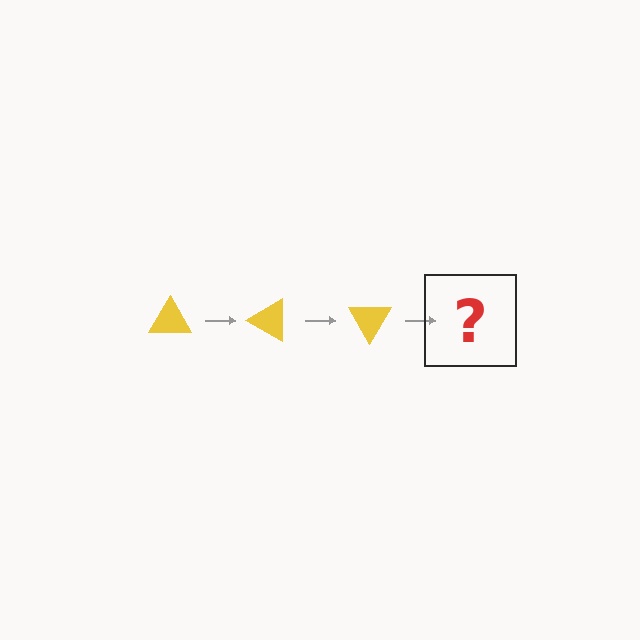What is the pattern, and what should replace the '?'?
The pattern is that the triangle rotates 30 degrees each step. The '?' should be a yellow triangle rotated 90 degrees.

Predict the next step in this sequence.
The next step is a yellow triangle rotated 90 degrees.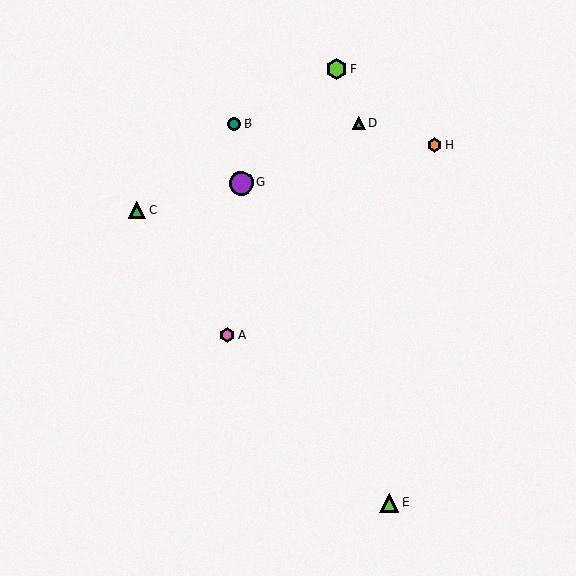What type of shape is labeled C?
Shape C is a green triangle.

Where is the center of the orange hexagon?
The center of the orange hexagon is at (435, 145).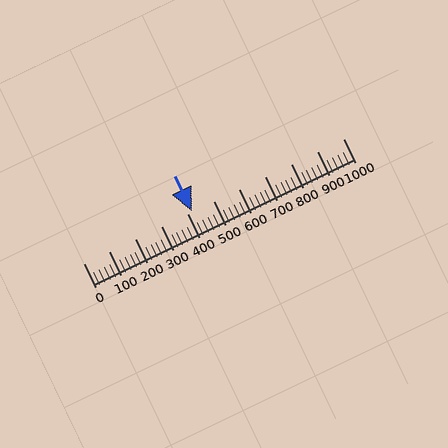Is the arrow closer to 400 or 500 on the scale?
The arrow is closer to 400.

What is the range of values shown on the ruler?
The ruler shows values from 0 to 1000.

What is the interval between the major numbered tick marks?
The major tick marks are spaced 100 units apart.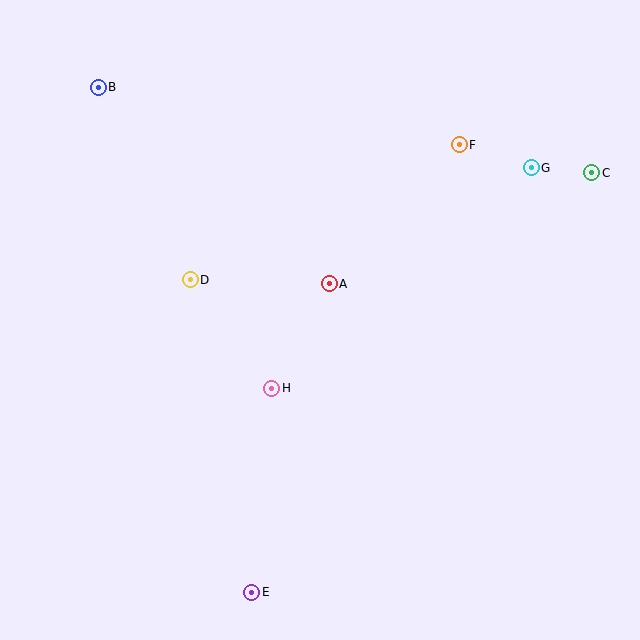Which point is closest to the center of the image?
Point A at (329, 284) is closest to the center.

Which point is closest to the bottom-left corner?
Point E is closest to the bottom-left corner.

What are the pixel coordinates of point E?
Point E is at (252, 593).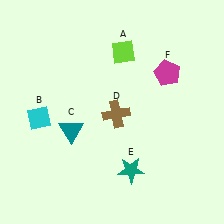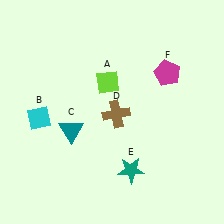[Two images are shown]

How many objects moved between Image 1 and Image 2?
1 object moved between the two images.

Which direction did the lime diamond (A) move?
The lime diamond (A) moved down.